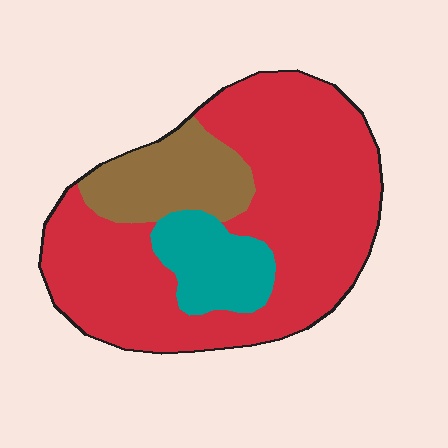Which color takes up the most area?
Red, at roughly 70%.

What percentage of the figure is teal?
Teal takes up about one eighth (1/8) of the figure.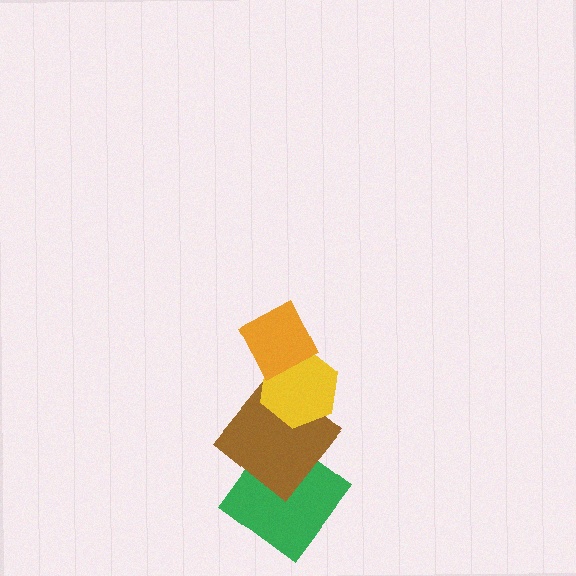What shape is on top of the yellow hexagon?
The orange diamond is on top of the yellow hexagon.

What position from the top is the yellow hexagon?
The yellow hexagon is 2nd from the top.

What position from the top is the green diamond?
The green diamond is 4th from the top.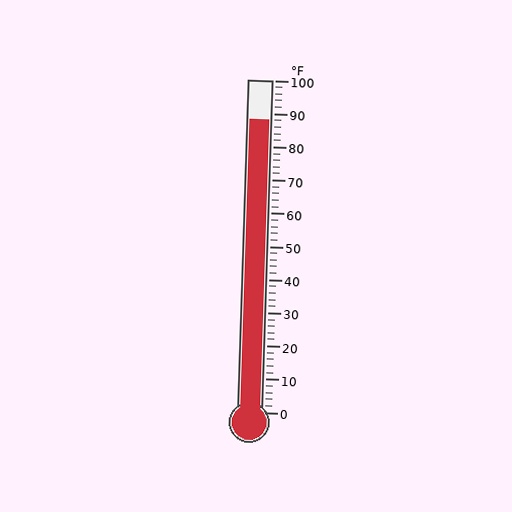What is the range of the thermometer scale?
The thermometer scale ranges from 0°F to 100°F.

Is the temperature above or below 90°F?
The temperature is below 90°F.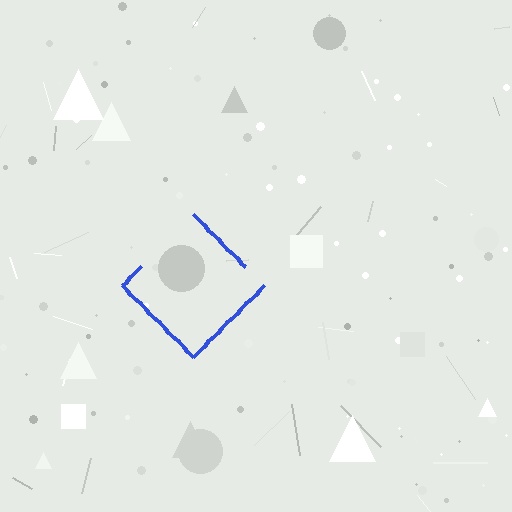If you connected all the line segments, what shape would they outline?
They would outline a diamond.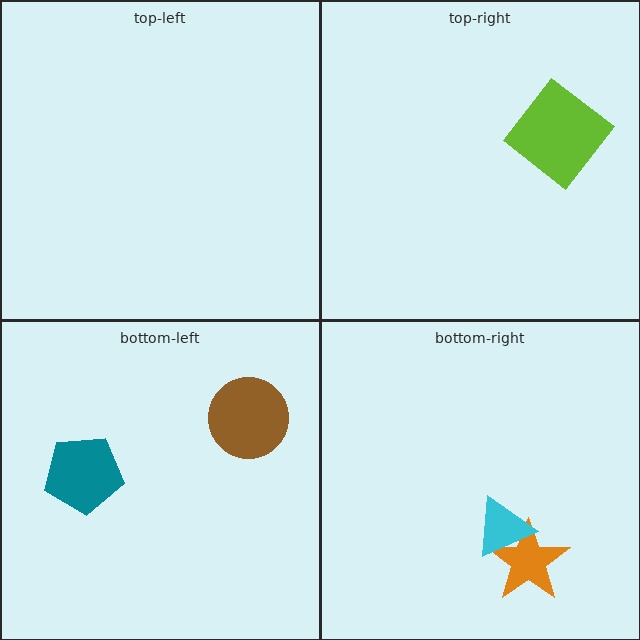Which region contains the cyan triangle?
The bottom-right region.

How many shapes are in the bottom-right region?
2.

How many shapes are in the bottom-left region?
2.